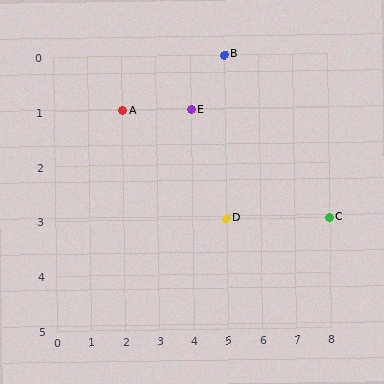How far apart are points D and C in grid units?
Points D and C are 3 columns apart.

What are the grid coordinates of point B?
Point B is at grid coordinates (5, 0).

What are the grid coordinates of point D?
Point D is at grid coordinates (5, 3).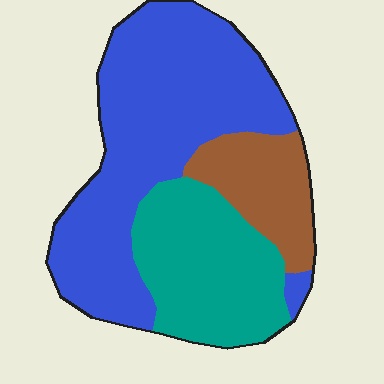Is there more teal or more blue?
Blue.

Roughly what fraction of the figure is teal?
Teal covers roughly 30% of the figure.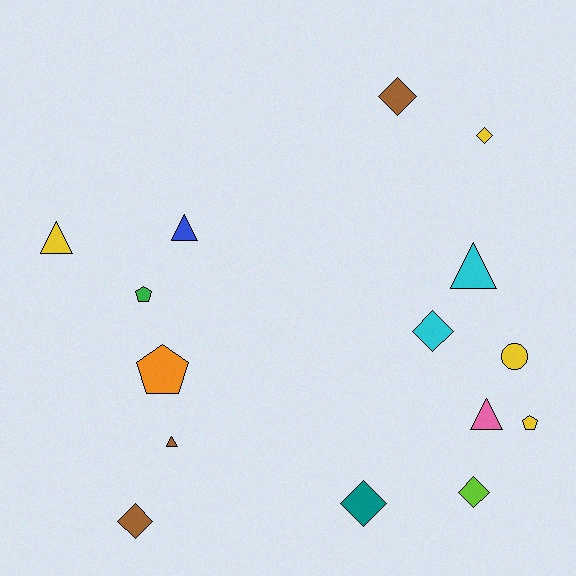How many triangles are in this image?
There are 5 triangles.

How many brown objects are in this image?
There are 3 brown objects.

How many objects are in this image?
There are 15 objects.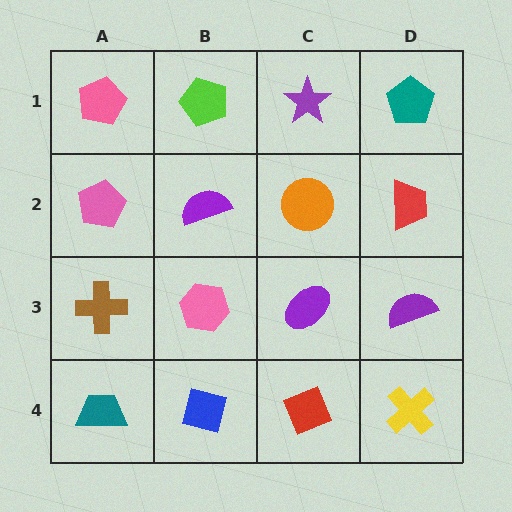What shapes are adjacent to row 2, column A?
A pink pentagon (row 1, column A), a brown cross (row 3, column A), a purple semicircle (row 2, column B).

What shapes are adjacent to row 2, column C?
A purple star (row 1, column C), a purple ellipse (row 3, column C), a purple semicircle (row 2, column B), a red trapezoid (row 2, column D).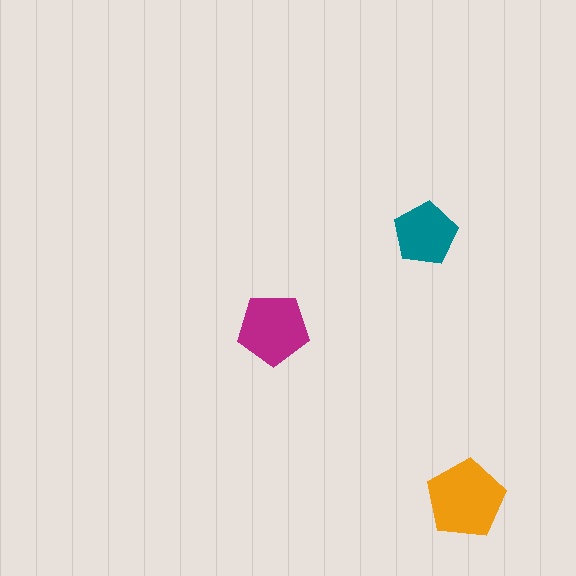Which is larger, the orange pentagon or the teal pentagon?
The orange one.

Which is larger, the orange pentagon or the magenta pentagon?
The orange one.